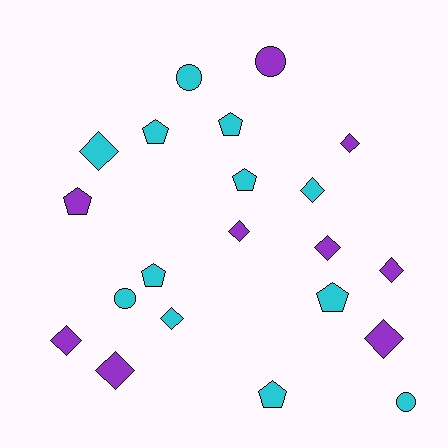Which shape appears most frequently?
Diamond, with 10 objects.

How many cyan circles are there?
There are 3 cyan circles.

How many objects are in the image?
There are 21 objects.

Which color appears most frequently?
Cyan, with 12 objects.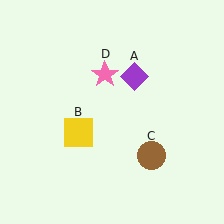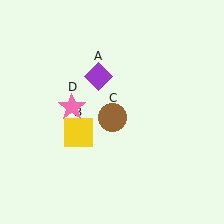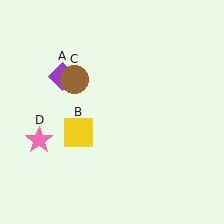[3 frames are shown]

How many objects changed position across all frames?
3 objects changed position: purple diamond (object A), brown circle (object C), pink star (object D).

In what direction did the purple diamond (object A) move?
The purple diamond (object A) moved left.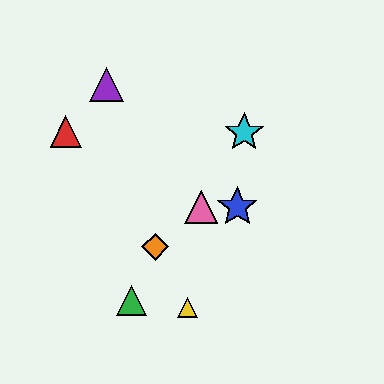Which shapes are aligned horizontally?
The blue star, the pink triangle are aligned horizontally.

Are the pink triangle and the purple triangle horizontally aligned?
No, the pink triangle is at y≈207 and the purple triangle is at y≈85.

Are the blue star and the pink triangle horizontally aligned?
Yes, both are at y≈207.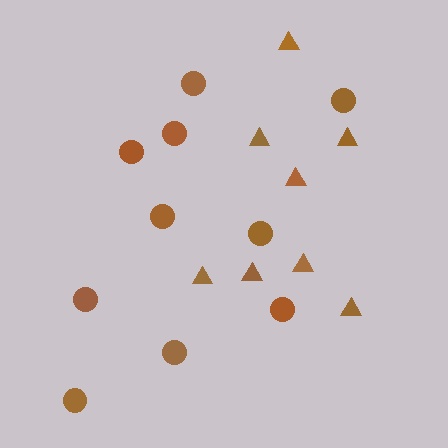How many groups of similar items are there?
There are 2 groups: one group of circles (10) and one group of triangles (8).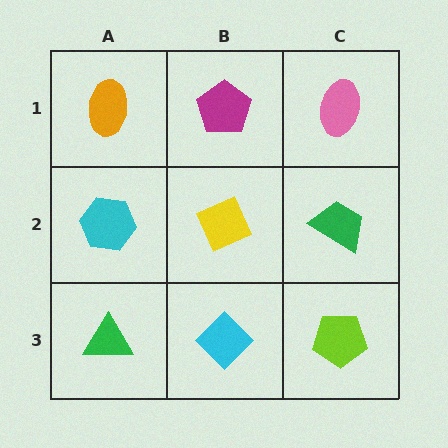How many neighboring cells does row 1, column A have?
2.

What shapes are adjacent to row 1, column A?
A cyan hexagon (row 2, column A), a magenta pentagon (row 1, column B).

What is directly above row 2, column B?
A magenta pentagon.